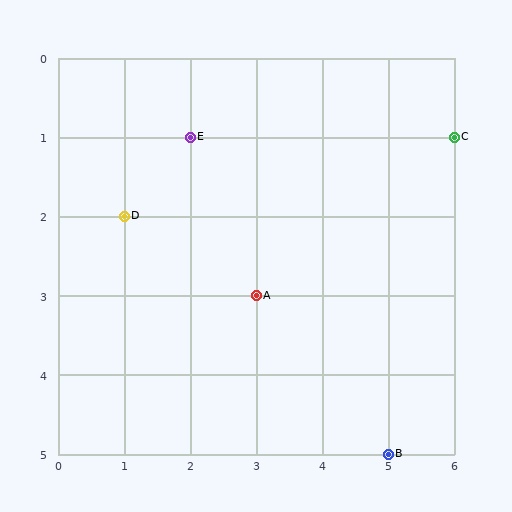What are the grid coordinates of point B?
Point B is at grid coordinates (5, 5).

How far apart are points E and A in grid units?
Points E and A are 1 column and 2 rows apart (about 2.2 grid units diagonally).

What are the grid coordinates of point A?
Point A is at grid coordinates (3, 3).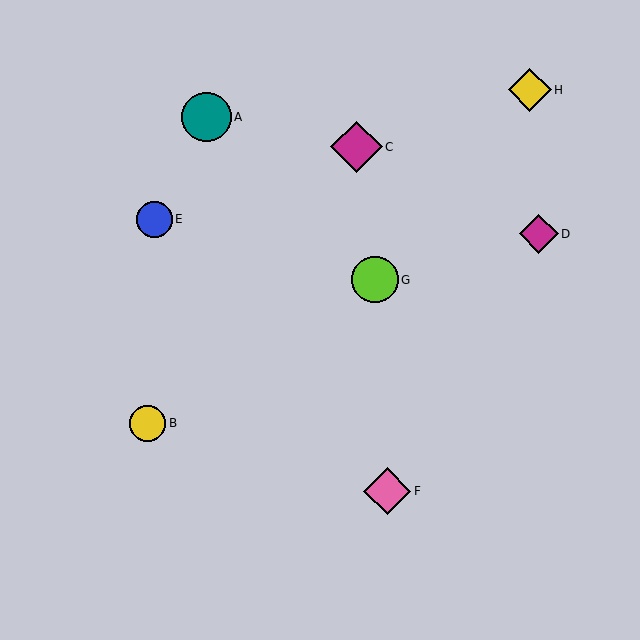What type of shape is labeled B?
Shape B is a yellow circle.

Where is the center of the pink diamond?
The center of the pink diamond is at (387, 491).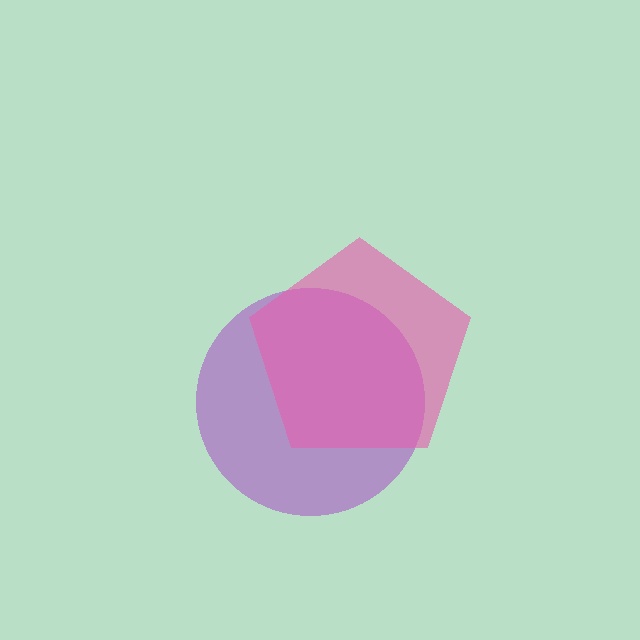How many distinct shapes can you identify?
There are 2 distinct shapes: a purple circle, a pink pentagon.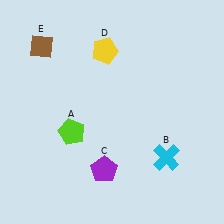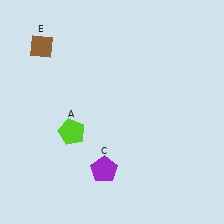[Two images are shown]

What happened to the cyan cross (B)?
The cyan cross (B) was removed in Image 2. It was in the bottom-right area of Image 1.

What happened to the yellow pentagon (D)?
The yellow pentagon (D) was removed in Image 2. It was in the top-left area of Image 1.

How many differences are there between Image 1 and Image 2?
There are 2 differences between the two images.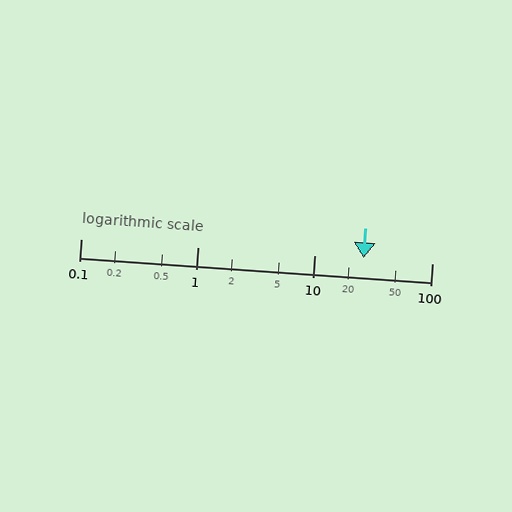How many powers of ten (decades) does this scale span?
The scale spans 3 decades, from 0.1 to 100.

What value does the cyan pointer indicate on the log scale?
The pointer indicates approximately 26.